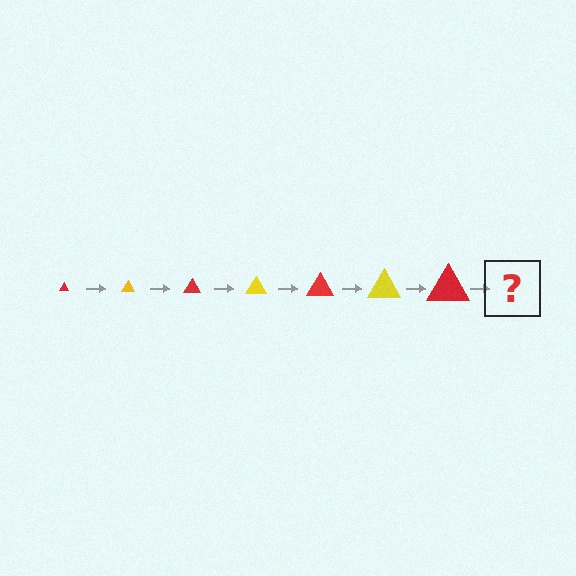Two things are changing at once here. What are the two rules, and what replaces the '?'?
The two rules are that the triangle grows larger each step and the color cycles through red and yellow. The '?' should be a yellow triangle, larger than the previous one.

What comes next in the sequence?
The next element should be a yellow triangle, larger than the previous one.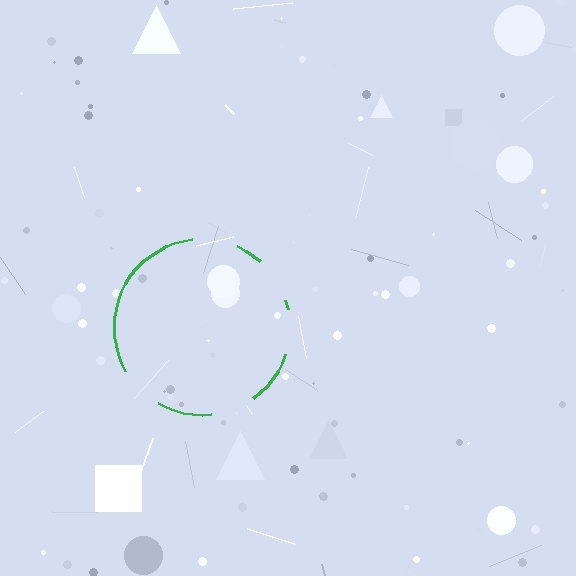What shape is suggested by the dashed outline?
The dashed outline suggests a circle.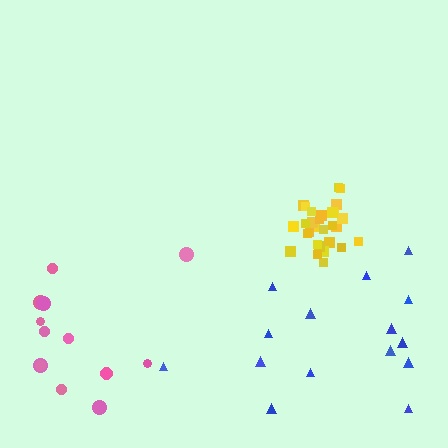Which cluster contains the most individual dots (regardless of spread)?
Yellow (29).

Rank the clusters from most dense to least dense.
yellow, pink, blue.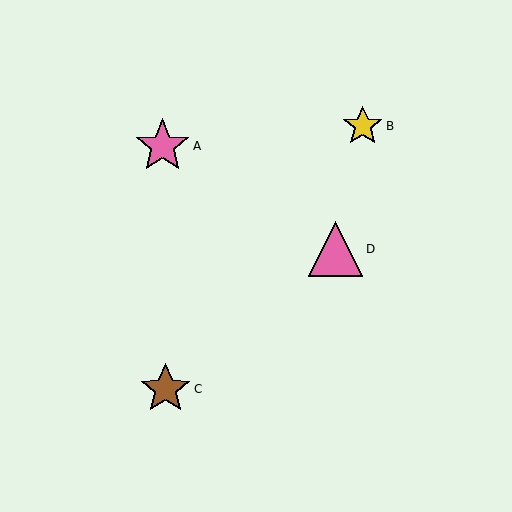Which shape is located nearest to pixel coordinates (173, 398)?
The brown star (labeled C) at (165, 389) is nearest to that location.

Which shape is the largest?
The pink triangle (labeled D) is the largest.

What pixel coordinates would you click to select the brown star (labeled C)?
Click at (165, 389) to select the brown star C.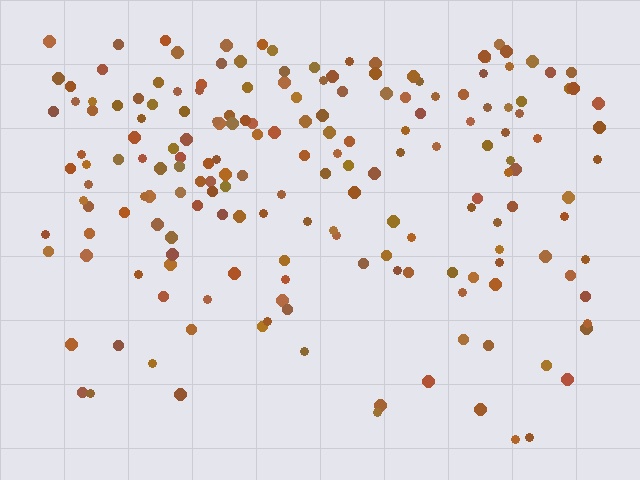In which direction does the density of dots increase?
From bottom to top, with the top side densest.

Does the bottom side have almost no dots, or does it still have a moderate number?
Still a moderate number, just noticeably fewer than the top.